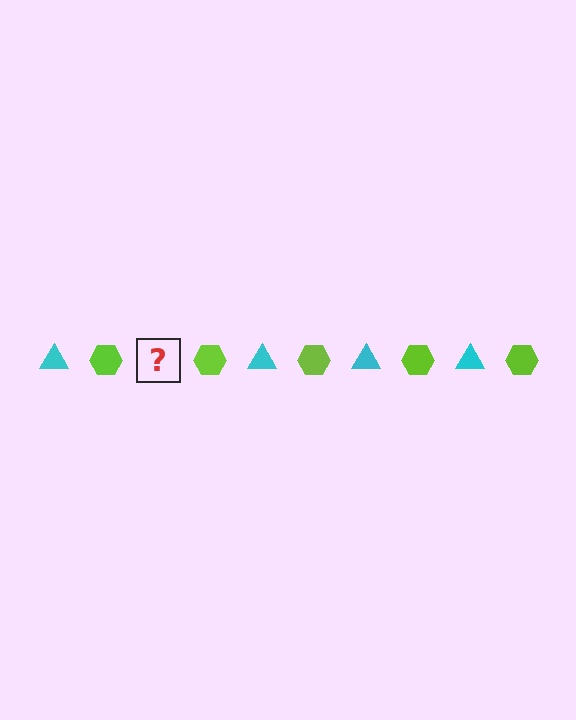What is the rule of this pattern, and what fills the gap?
The rule is that the pattern alternates between cyan triangle and lime hexagon. The gap should be filled with a cyan triangle.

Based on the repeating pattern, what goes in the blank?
The blank should be a cyan triangle.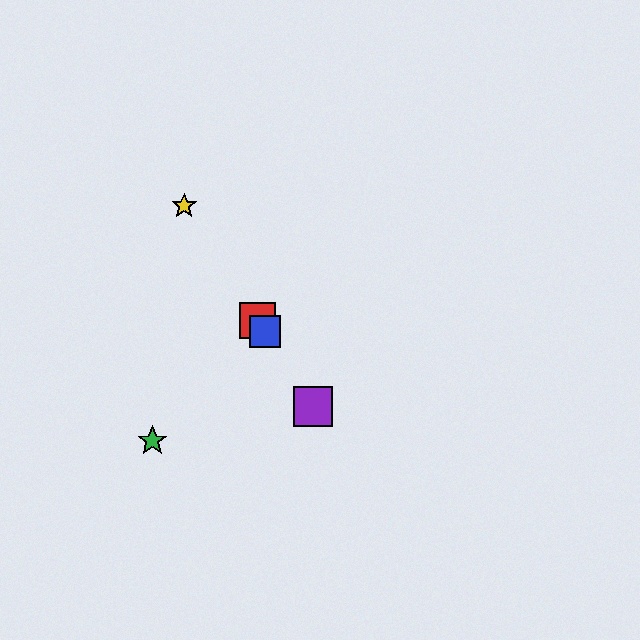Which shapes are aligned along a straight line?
The red square, the blue square, the yellow star, the purple square are aligned along a straight line.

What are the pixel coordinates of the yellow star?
The yellow star is at (184, 206).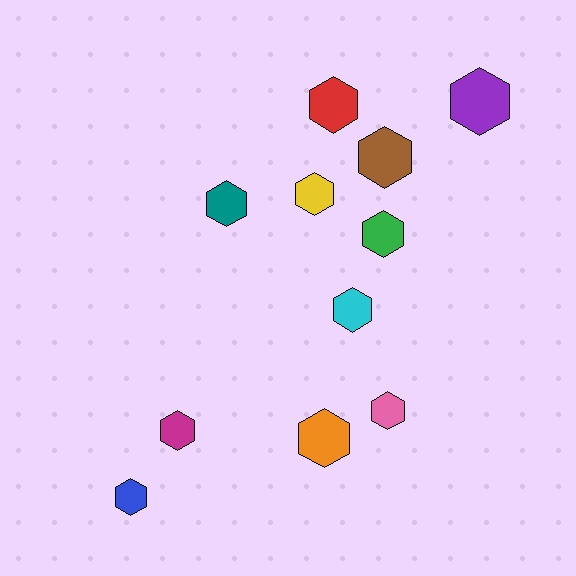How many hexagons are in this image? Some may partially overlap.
There are 11 hexagons.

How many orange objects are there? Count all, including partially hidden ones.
There is 1 orange object.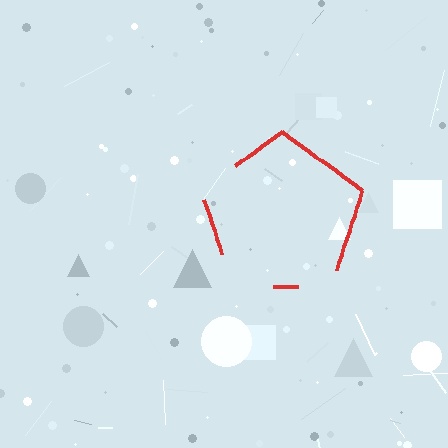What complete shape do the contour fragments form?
The contour fragments form a pentagon.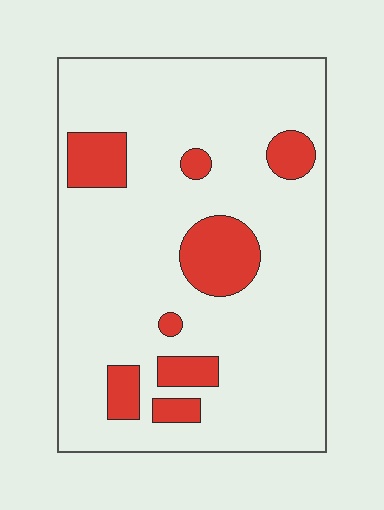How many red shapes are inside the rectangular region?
8.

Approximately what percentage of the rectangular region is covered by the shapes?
Approximately 15%.